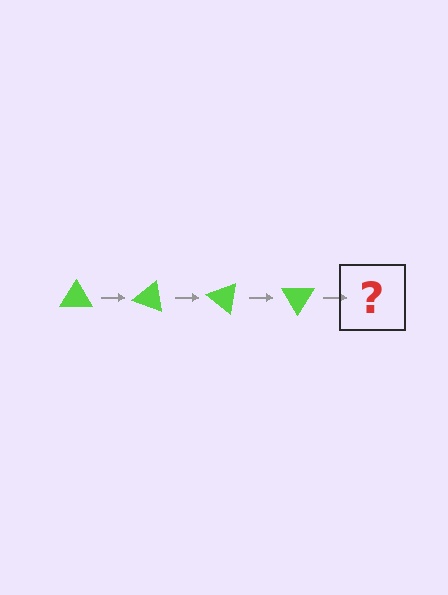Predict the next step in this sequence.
The next step is a lime triangle rotated 80 degrees.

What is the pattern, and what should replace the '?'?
The pattern is that the triangle rotates 20 degrees each step. The '?' should be a lime triangle rotated 80 degrees.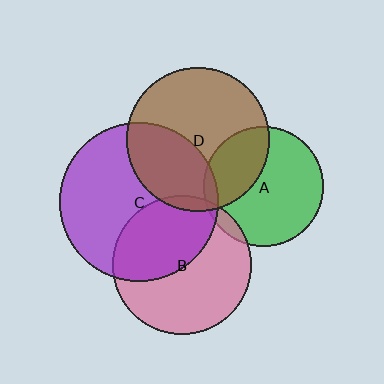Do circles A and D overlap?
Yes.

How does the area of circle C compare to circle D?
Approximately 1.2 times.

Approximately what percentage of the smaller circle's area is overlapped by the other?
Approximately 30%.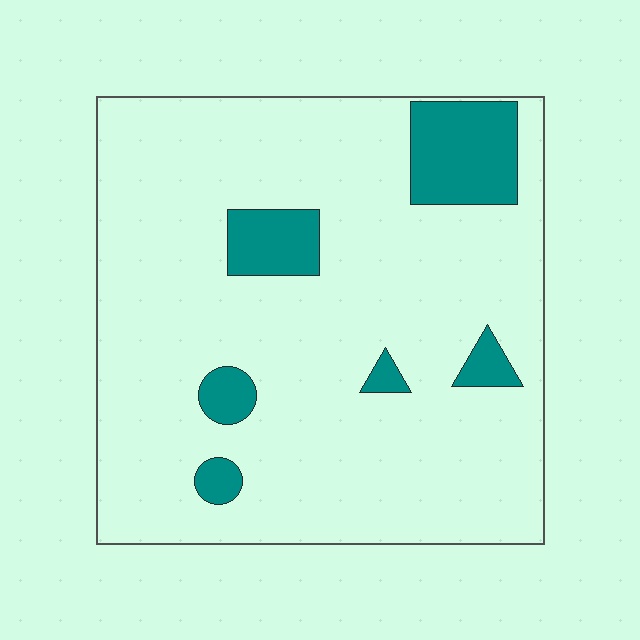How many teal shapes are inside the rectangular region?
6.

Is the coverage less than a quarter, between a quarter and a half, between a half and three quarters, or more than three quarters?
Less than a quarter.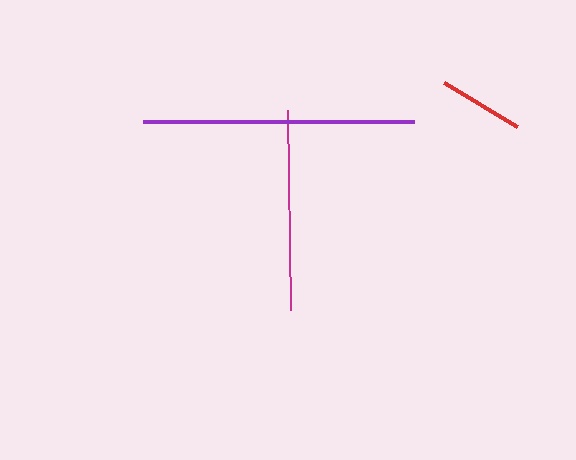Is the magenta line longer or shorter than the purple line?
The purple line is longer than the magenta line.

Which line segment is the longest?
The purple line is the longest at approximately 272 pixels.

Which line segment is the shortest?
The red line is the shortest at approximately 86 pixels.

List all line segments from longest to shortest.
From longest to shortest: purple, magenta, red.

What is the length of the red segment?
The red segment is approximately 86 pixels long.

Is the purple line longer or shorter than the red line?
The purple line is longer than the red line.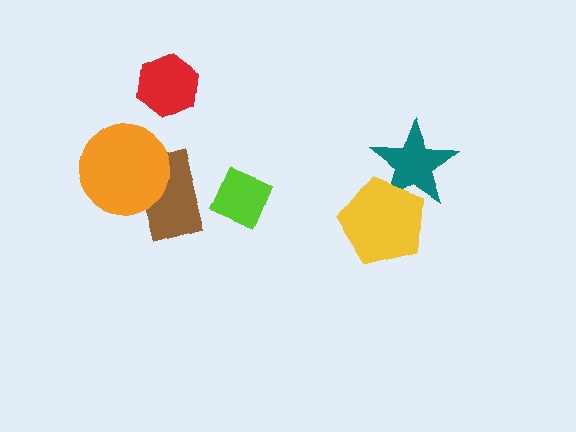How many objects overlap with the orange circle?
1 object overlaps with the orange circle.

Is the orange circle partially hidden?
No, no other shape covers it.